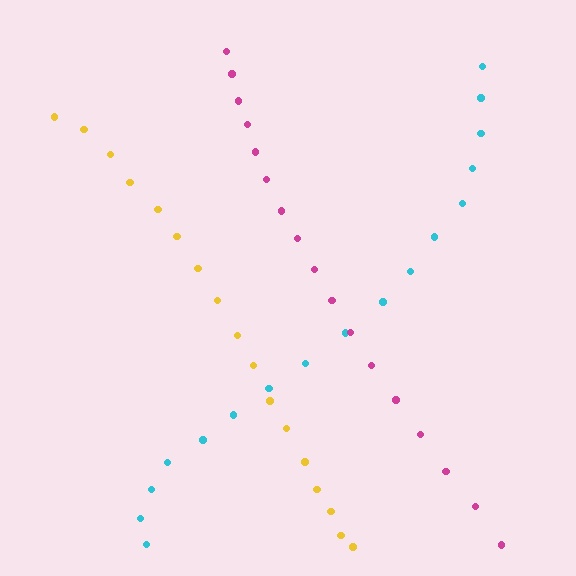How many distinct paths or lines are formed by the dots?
There are 3 distinct paths.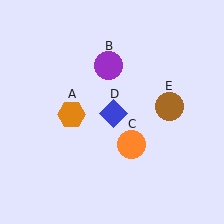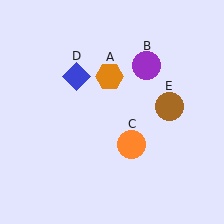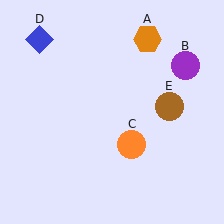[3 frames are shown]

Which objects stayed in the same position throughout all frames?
Orange circle (object C) and brown circle (object E) remained stationary.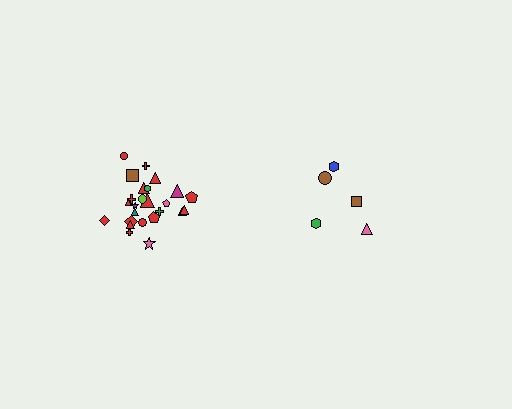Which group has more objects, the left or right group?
The left group.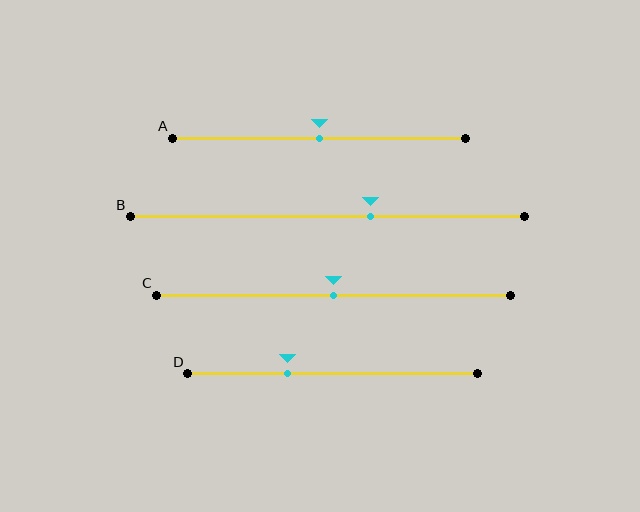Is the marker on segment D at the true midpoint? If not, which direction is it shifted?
No, the marker on segment D is shifted to the left by about 15% of the segment length.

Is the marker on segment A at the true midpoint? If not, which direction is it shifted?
Yes, the marker on segment A is at the true midpoint.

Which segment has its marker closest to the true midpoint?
Segment A has its marker closest to the true midpoint.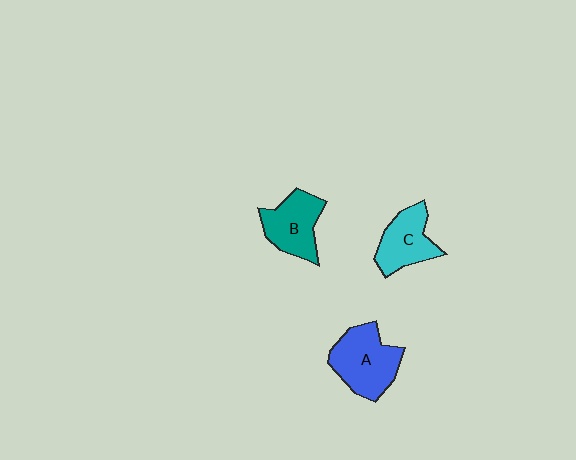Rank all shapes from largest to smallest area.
From largest to smallest: A (blue), B (teal), C (cyan).